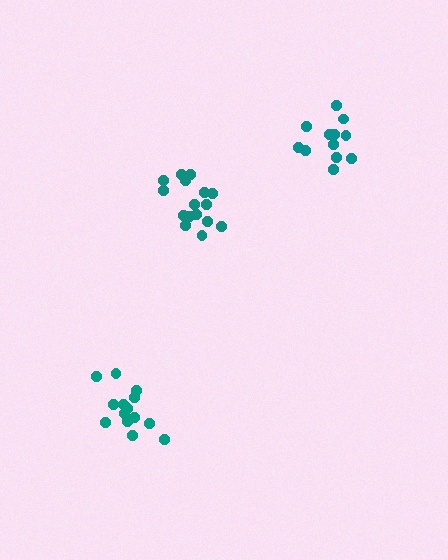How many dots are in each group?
Group 1: 14 dots, Group 2: 16 dots, Group 3: 12 dots (42 total).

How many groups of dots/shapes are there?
There are 3 groups.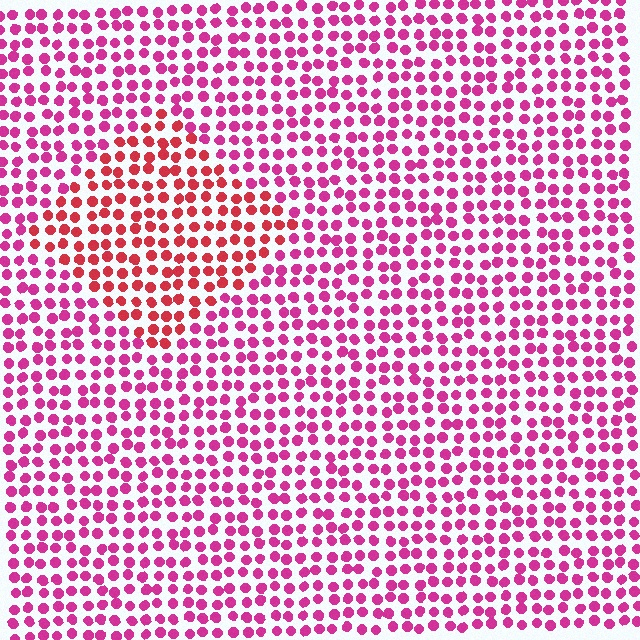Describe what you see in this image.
The image is filled with small magenta elements in a uniform arrangement. A diamond-shaped region is visible where the elements are tinted to a slightly different hue, forming a subtle color boundary.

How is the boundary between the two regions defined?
The boundary is defined purely by a slight shift in hue (about 31 degrees). Spacing, size, and orientation are identical on both sides.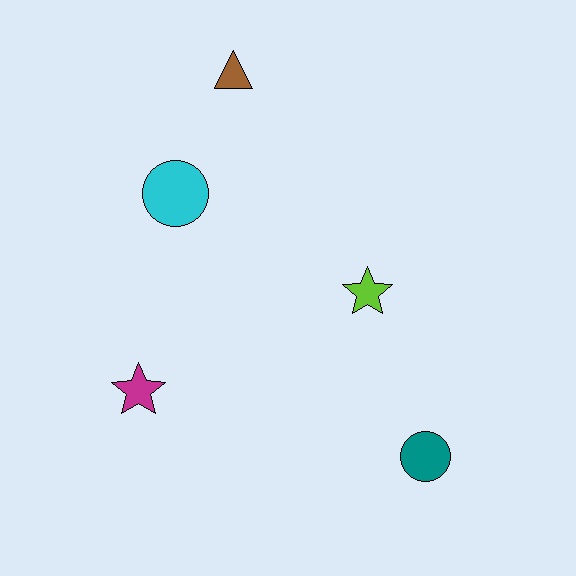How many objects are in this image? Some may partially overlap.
There are 5 objects.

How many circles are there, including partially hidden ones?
There are 2 circles.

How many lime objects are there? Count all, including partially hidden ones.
There is 1 lime object.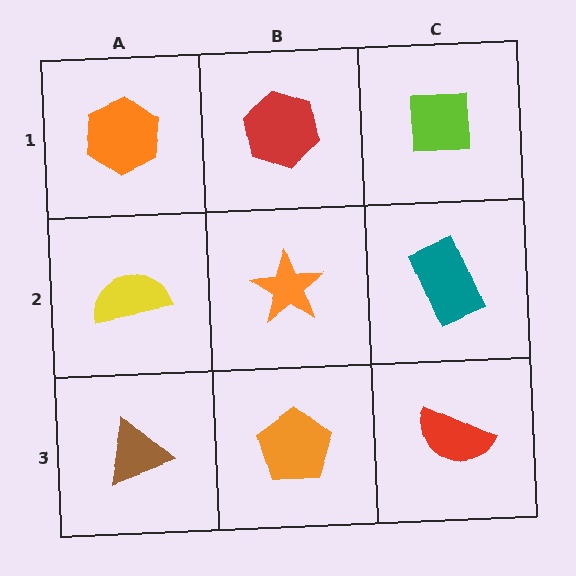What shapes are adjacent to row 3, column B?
An orange star (row 2, column B), a brown triangle (row 3, column A), a red semicircle (row 3, column C).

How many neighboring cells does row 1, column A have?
2.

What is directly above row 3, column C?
A teal rectangle.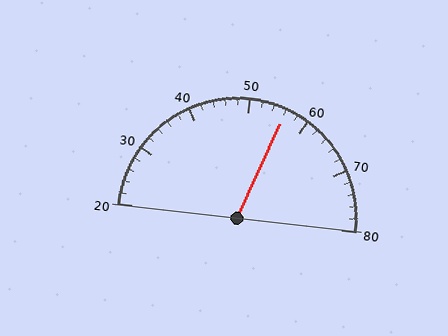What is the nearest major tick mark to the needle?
The nearest major tick mark is 60.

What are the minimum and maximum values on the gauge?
The gauge ranges from 20 to 80.